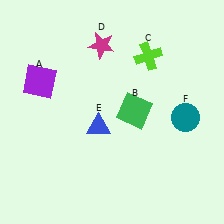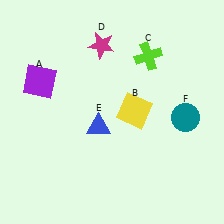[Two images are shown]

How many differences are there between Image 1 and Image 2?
There is 1 difference between the two images.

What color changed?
The square (B) changed from green in Image 1 to yellow in Image 2.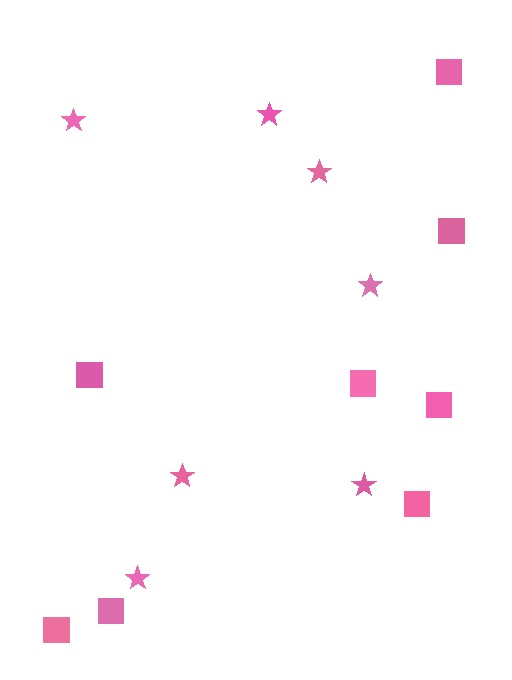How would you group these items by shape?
There are 2 groups: one group of squares (8) and one group of stars (7).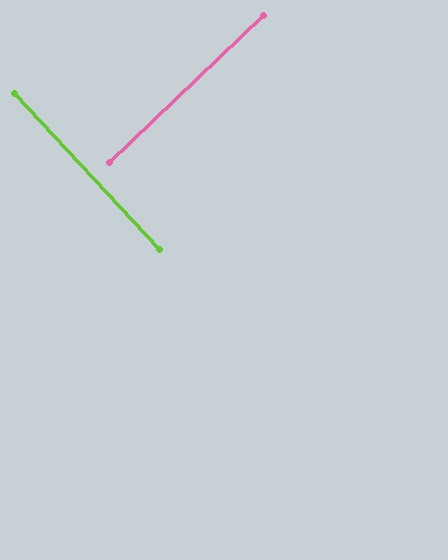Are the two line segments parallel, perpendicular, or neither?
Perpendicular — they meet at approximately 89°.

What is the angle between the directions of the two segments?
Approximately 89 degrees.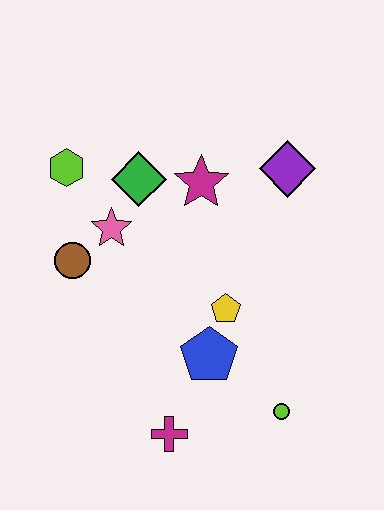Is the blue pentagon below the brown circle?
Yes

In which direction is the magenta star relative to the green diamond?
The magenta star is to the right of the green diamond.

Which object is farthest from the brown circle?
The lime circle is farthest from the brown circle.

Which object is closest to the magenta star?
The green diamond is closest to the magenta star.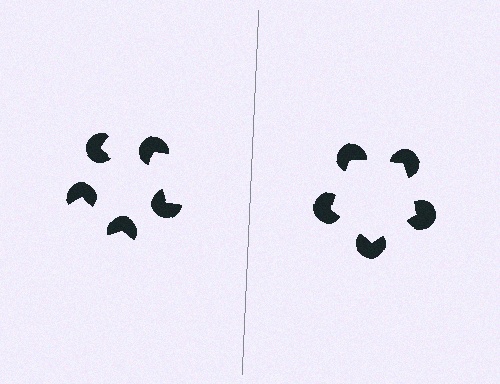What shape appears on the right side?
An illusory pentagon.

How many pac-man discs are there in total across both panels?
10 — 5 on each side.